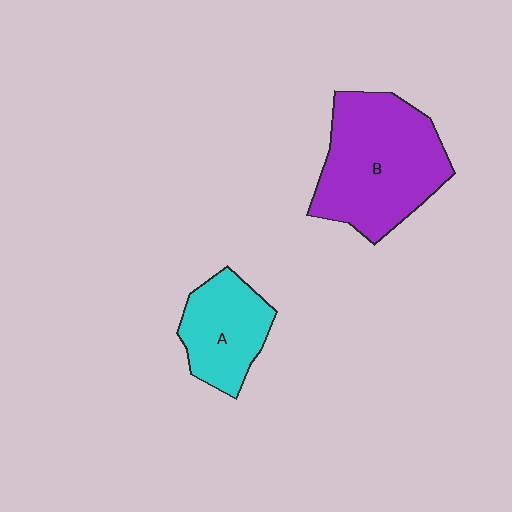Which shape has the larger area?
Shape B (purple).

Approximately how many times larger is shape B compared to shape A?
Approximately 1.8 times.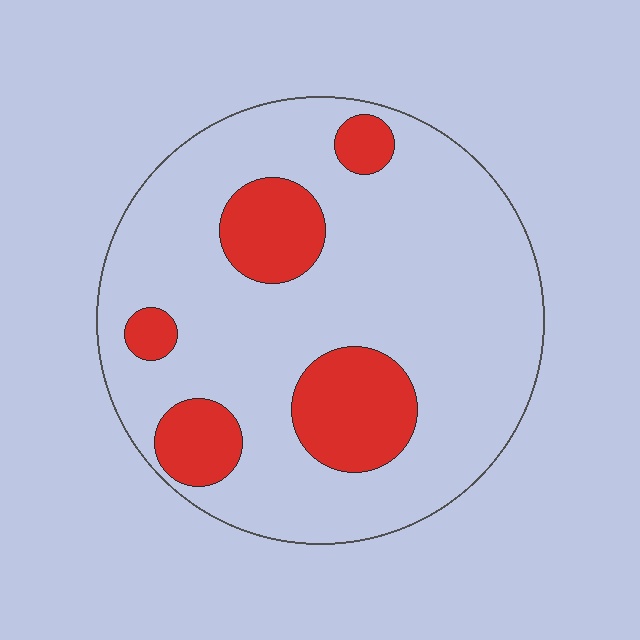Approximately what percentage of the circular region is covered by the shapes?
Approximately 20%.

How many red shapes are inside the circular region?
5.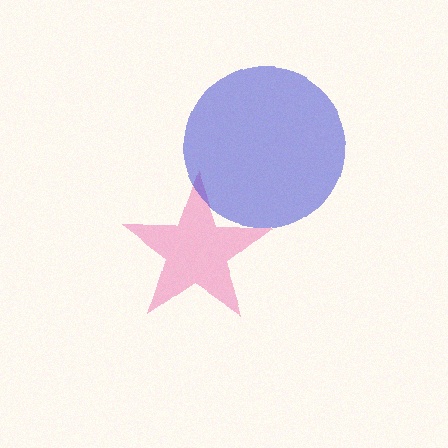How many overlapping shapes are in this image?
There are 2 overlapping shapes in the image.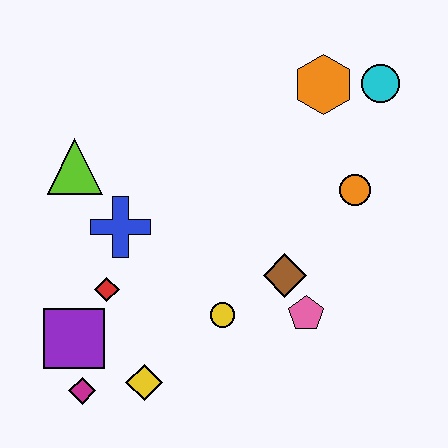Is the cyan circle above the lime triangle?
Yes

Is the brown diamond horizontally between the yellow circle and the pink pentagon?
Yes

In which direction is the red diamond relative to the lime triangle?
The red diamond is below the lime triangle.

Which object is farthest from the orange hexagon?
The magenta diamond is farthest from the orange hexagon.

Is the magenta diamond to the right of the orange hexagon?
No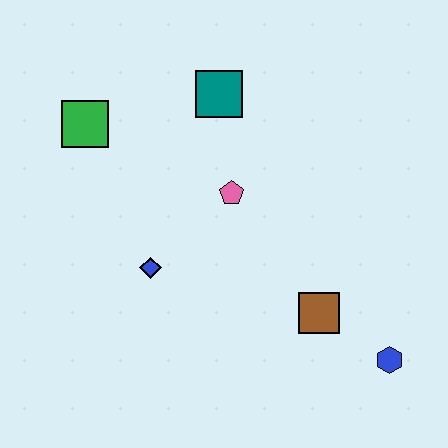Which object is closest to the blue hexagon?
The brown square is closest to the blue hexagon.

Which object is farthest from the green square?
The blue hexagon is farthest from the green square.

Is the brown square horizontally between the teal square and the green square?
No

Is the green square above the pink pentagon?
Yes